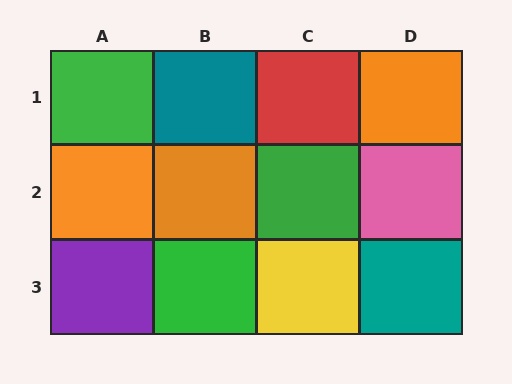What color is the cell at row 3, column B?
Green.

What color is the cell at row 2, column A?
Orange.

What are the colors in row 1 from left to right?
Green, teal, red, orange.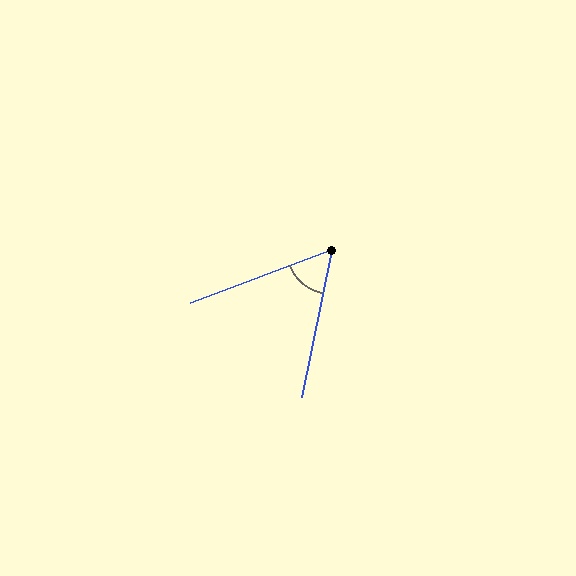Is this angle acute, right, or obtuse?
It is acute.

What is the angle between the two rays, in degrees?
Approximately 58 degrees.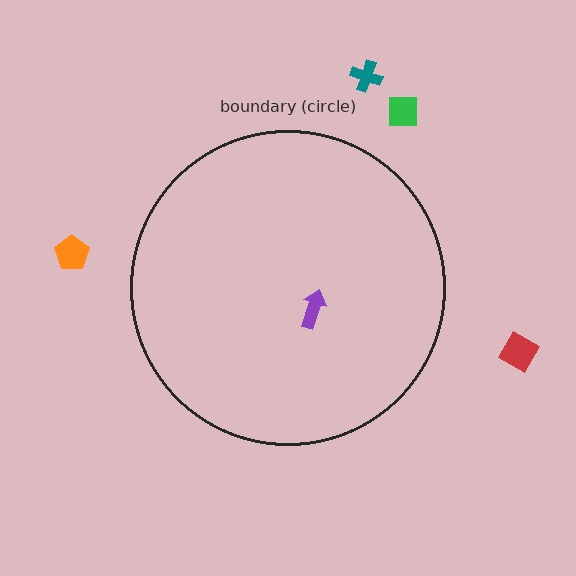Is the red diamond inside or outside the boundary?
Outside.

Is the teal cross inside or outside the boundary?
Outside.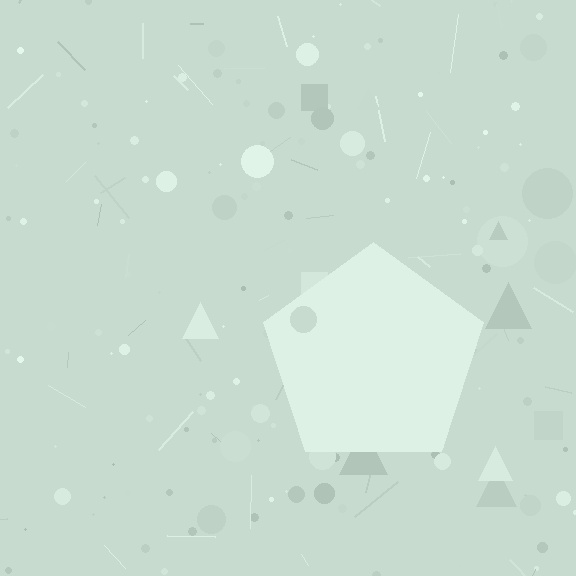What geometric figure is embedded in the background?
A pentagon is embedded in the background.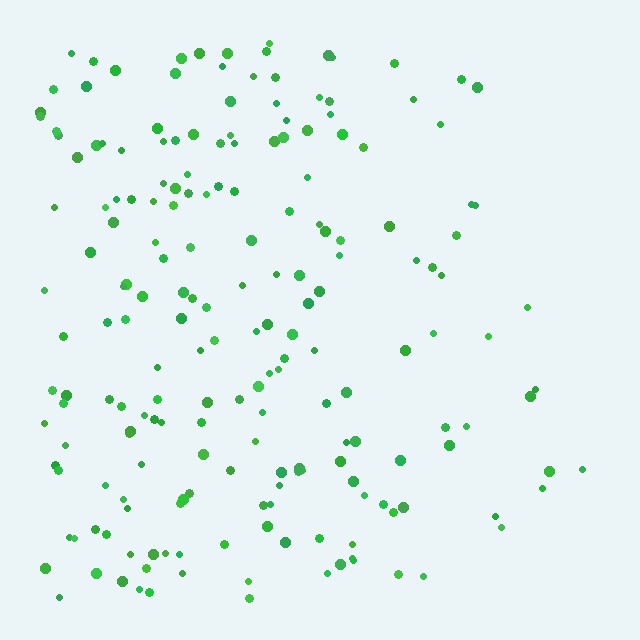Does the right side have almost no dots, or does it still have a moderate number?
Still a moderate number, just noticeably fewer than the left.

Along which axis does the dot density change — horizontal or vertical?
Horizontal.